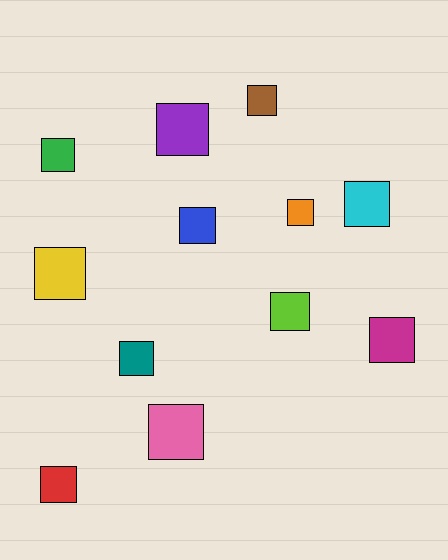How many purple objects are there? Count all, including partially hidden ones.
There is 1 purple object.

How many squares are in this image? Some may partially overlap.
There are 12 squares.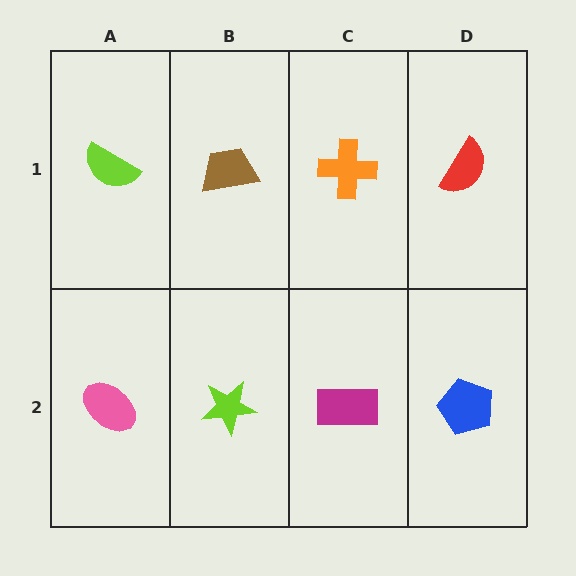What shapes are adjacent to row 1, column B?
A lime star (row 2, column B), a lime semicircle (row 1, column A), an orange cross (row 1, column C).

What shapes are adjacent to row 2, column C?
An orange cross (row 1, column C), a lime star (row 2, column B), a blue pentagon (row 2, column D).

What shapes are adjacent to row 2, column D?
A red semicircle (row 1, column D), a magenta rectangle (row 2, column C).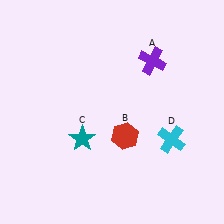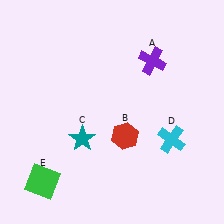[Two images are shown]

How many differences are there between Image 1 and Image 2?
There is 1 difference between the two images.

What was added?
A green square (E) was added in Image 2.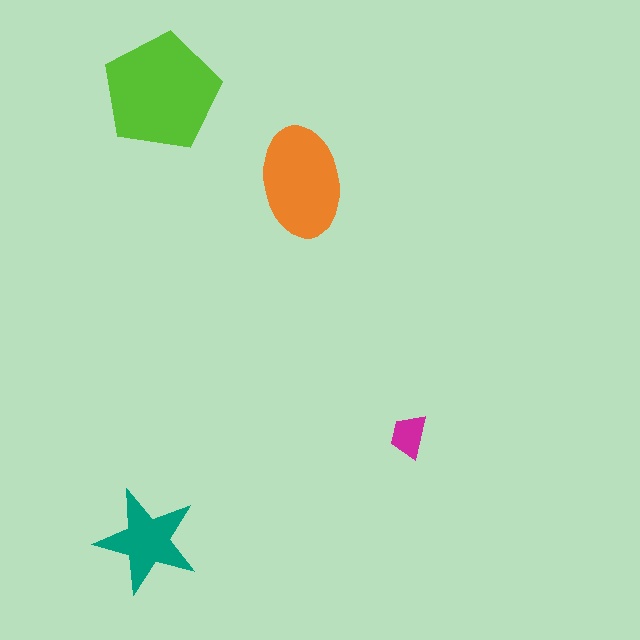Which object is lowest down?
The teal star is bottommost.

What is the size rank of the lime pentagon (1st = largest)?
1st.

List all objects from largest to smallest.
The lime pentagon, the orange ellipse, the teal star, the magenta trapezoid.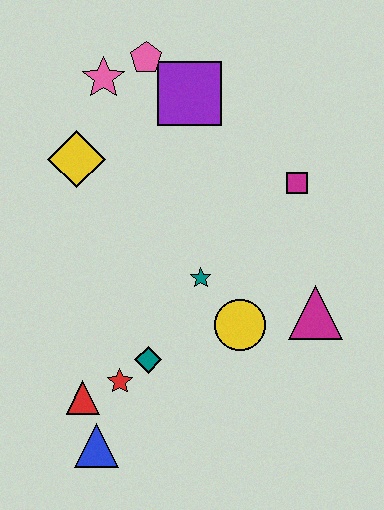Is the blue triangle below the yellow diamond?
Yes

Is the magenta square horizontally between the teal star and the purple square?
No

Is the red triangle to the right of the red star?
No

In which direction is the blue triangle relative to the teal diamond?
The blue triangle is below the teal diamond.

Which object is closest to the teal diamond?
The red star is closest to the teal diamond.